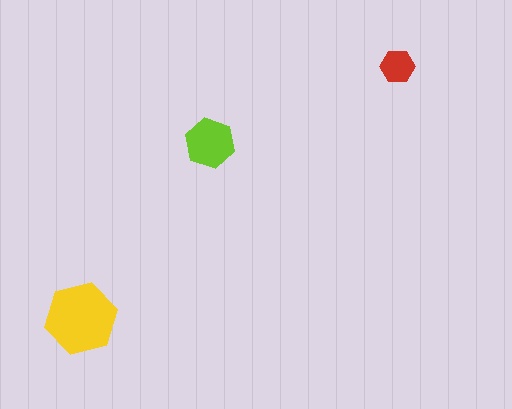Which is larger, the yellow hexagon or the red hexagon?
The yellow one.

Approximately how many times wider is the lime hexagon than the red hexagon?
About 1.5 times wider.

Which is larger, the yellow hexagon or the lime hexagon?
The yellow one.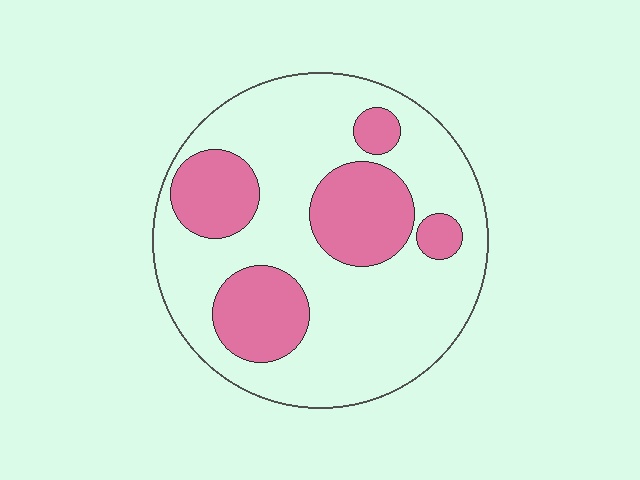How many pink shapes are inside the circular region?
5.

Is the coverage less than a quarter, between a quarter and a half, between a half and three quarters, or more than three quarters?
Between a quarter and a half.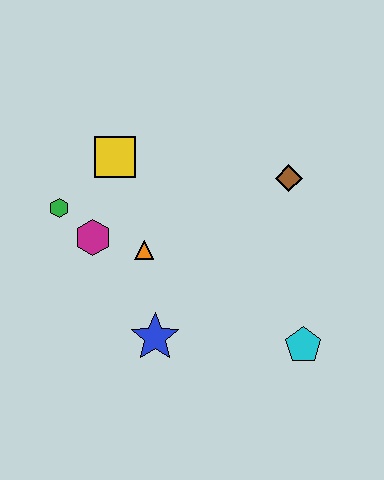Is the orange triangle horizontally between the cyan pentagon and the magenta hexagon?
Yes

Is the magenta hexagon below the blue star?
No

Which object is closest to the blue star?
The orange triangle is closest to the blue star.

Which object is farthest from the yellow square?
The cyan pentagon is farthest from the yellow square.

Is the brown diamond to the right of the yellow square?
Yes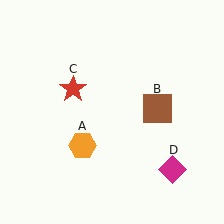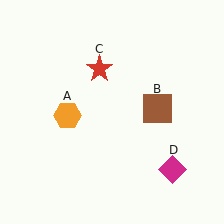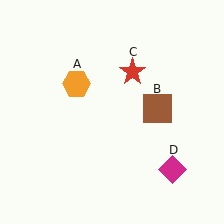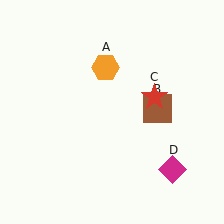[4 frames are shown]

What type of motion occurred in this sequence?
The orange hexagon (object A), red star (object C) rotated clockwise around the center of the scene.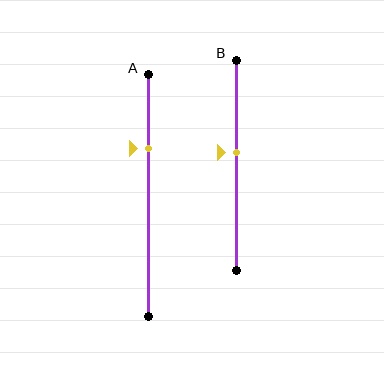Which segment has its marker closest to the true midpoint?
Segment B has its marker closest to the true midpoint.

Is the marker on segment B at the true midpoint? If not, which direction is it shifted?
No, the marker on segment B is shifted upward by about 6% of the segment length.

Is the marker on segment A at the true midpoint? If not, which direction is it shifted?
No, the marker on segment A is shifted upward by about 20% of the segment length.